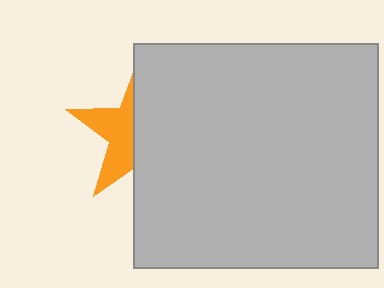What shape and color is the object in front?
The object in front is a light gray rectangle.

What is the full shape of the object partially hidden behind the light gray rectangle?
The partially hidden object is an orange star.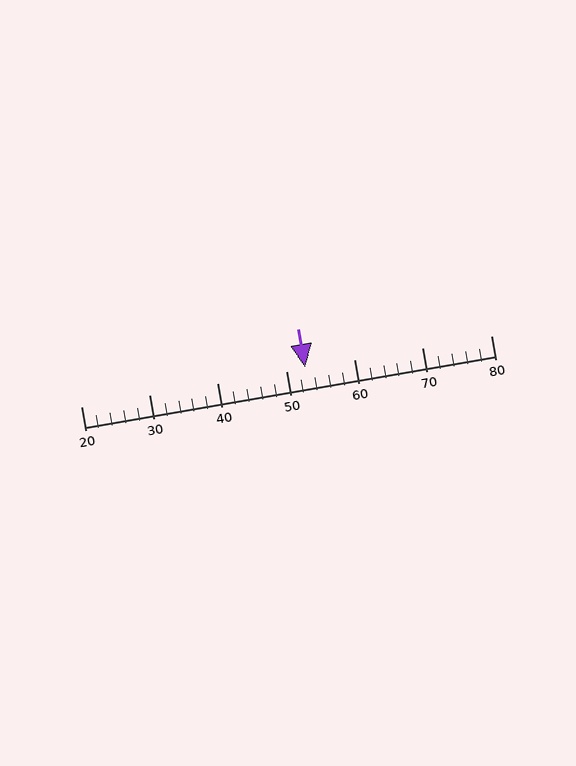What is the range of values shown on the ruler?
The ruler shows values from 20 to 80.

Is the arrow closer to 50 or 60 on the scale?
The arrow is closer to 50.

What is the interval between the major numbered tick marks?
The major tick marks are spaced 10 units apart.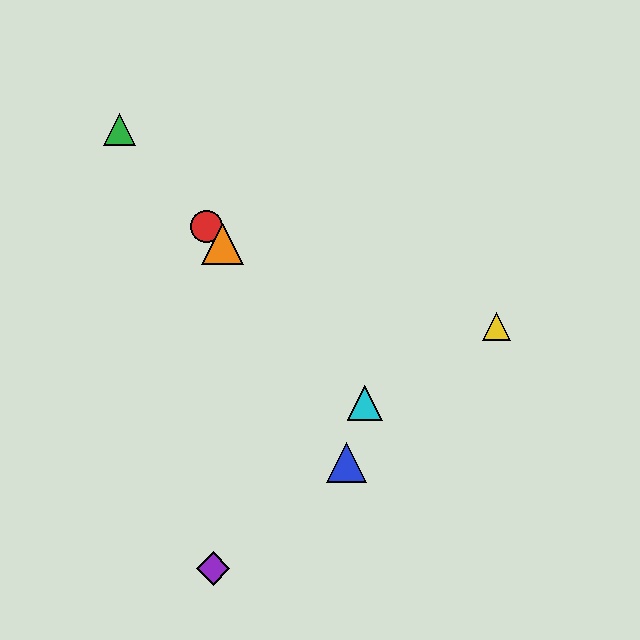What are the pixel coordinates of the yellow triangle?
The yellow triangle is at (496, 327).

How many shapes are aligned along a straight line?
4 shapes (the red circle, the green triangle, the orange triangle, the cyan triangle) are aligned along a straight line.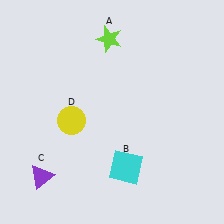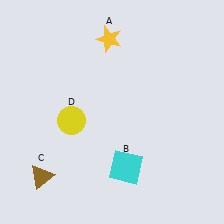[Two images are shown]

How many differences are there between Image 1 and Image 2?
There are 2 differences between the two images.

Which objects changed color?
A changed from lime to yellow. C changed from purple to brown.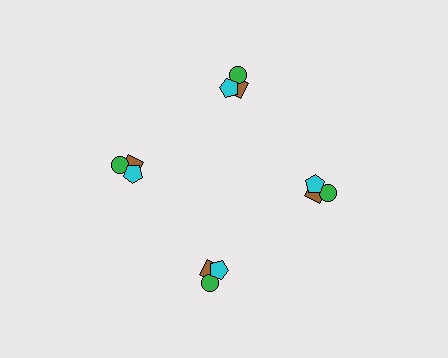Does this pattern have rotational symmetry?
Yes, this pattern has 4-fold rotational symmetry. It looks the same after rotating 90 degrees around the center.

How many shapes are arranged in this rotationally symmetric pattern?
There are 12 shapes, arranged in 4 groups of 3.